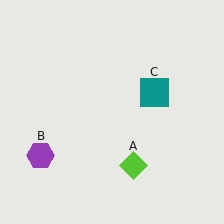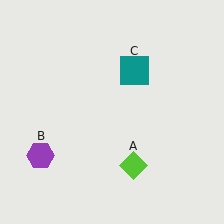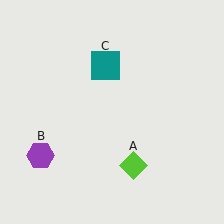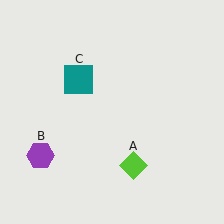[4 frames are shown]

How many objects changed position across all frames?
1 object changed position: teal square (object C).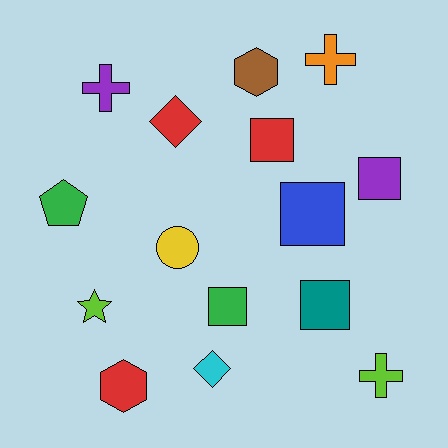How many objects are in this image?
There are 15 objects.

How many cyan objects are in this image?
There is 1 cyan object.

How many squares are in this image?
There are 5 squares.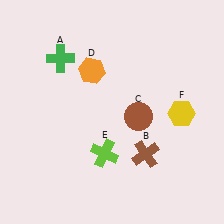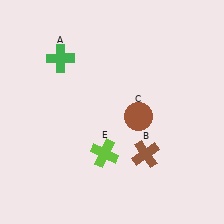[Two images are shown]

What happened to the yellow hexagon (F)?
The yellow hexagon (F) was removed in Image 2. It was in the bottom-right area of Image 1.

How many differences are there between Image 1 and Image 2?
There are 2 differences between the two images.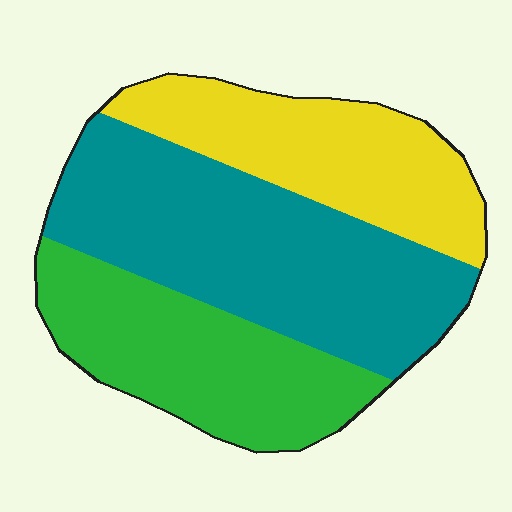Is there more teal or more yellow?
Teal.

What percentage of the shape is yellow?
Yellow covers 27% of the shape.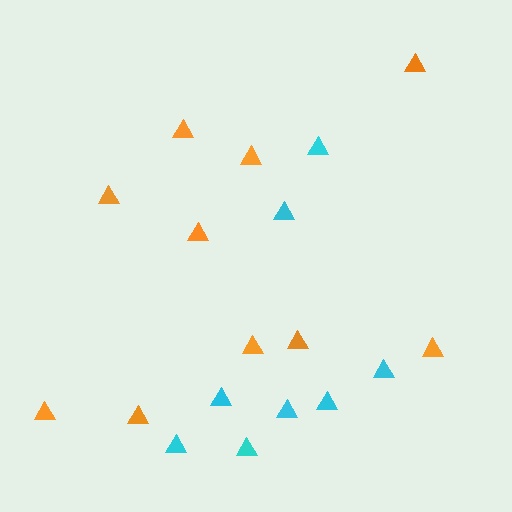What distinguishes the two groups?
There are 2 groups: one group of orange triangles (10) and one group of cyan triangles (8).